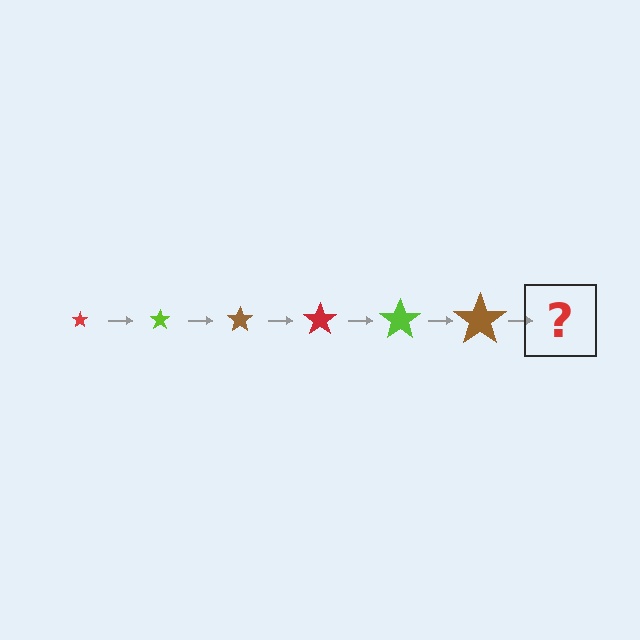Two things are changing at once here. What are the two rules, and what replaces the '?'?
The two rules are that the star grows larger each step and the color cycles through red, lime, and brown. The '?' should be a red star, larger than the previous one.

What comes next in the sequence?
The next element should be a red star, larger than the previous one.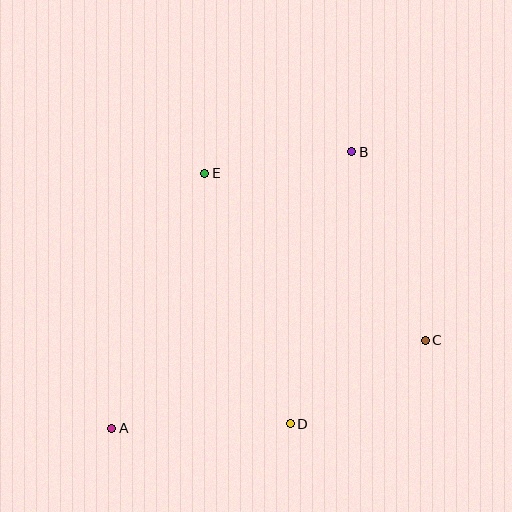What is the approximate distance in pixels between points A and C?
The distance between A and C is approximately 326 pixels.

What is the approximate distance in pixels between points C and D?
The distance between C and D is approximately 159 pixels.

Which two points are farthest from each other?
Points A and B are farthest from each other.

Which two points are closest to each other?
Points B and E are closest to each other.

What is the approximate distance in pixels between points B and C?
The distance between B and C is approximately 202 pixels.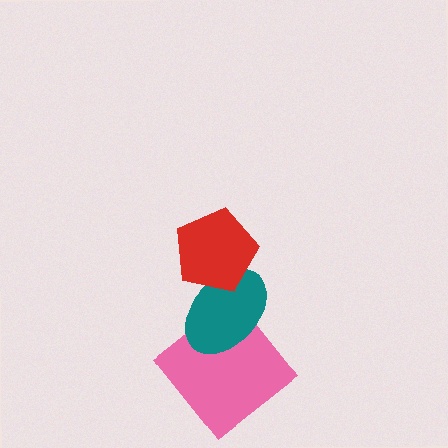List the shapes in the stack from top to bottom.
From top to bottom: the red pentagon, the teal ellipse, the pink diamond.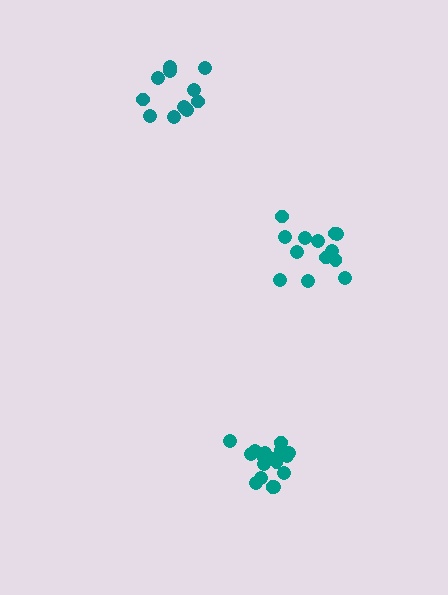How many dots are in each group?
Group 1: 17 dots, Group 2: 13 dots, Group 3: 11 dots (41 total).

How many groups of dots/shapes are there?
There are 3 groups.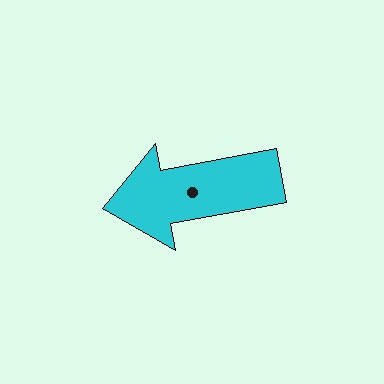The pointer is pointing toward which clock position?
Roughly 9 o'clock.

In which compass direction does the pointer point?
West.